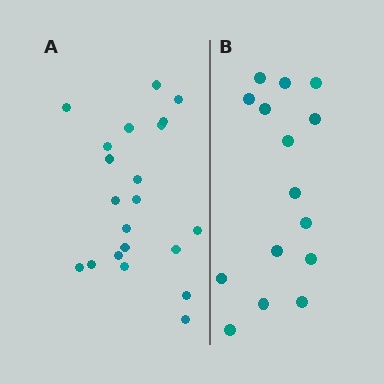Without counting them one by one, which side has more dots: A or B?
Region A (the left region) has more dots.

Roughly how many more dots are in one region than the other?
Region A has about 6 more dots than region B.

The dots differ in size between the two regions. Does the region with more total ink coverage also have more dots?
No. Region B has more total ink coverage because its dots are larger, but region A actually contains more individual dots. Total area can be misleading — the number of items is what matters here.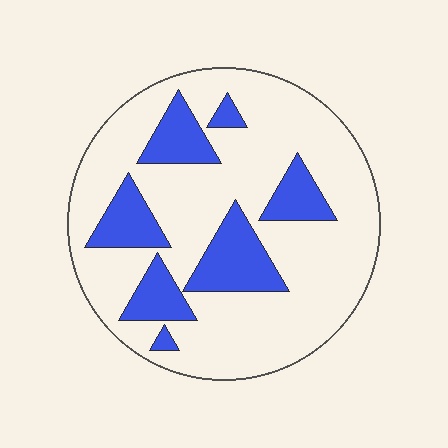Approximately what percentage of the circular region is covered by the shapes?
Approximately 25%.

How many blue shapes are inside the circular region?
7.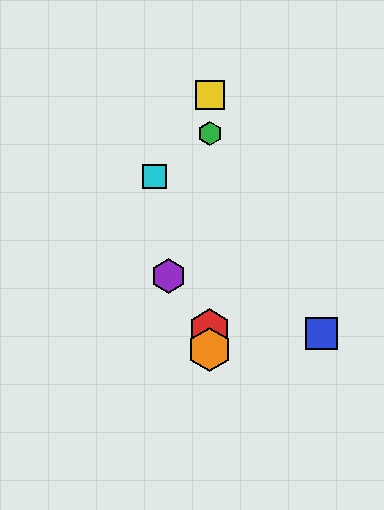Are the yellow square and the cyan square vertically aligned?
No, the yellow square is at x≈210 and the cyan square is at x≈155.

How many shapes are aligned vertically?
4 shapes (the red hexagon, the green hexagon, the yellow square, the orange hexagon) are aligned vertically.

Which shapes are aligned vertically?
The red hexagon, the green hexagon, the yellow square, the orange hexagon are aligned vertically.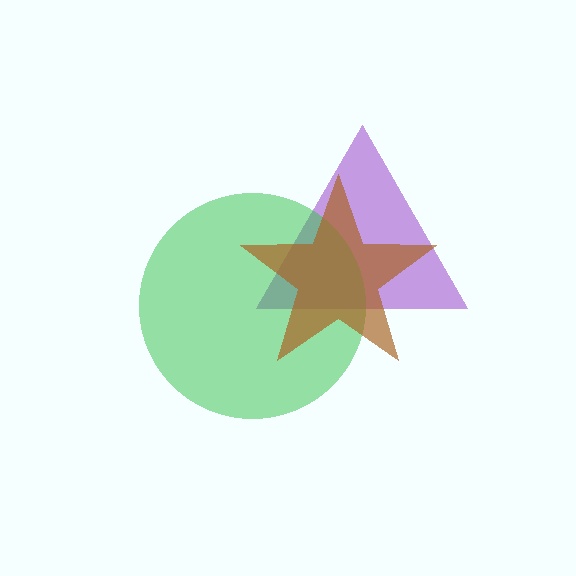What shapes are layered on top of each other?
The layered shapes are: a purple triangle, a green circle, a brown star.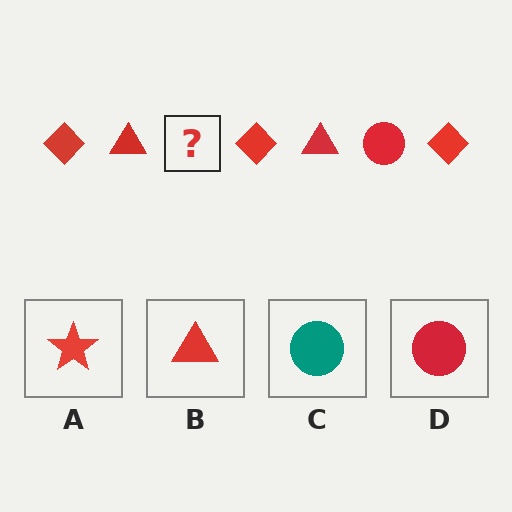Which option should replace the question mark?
Option D.